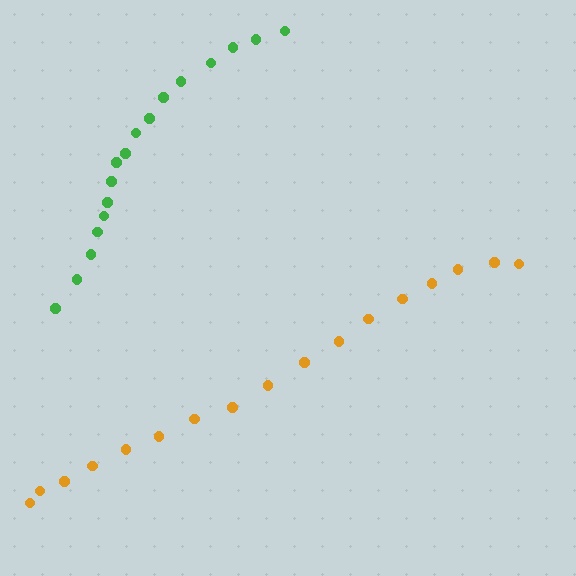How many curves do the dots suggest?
There are 2 distinct paths.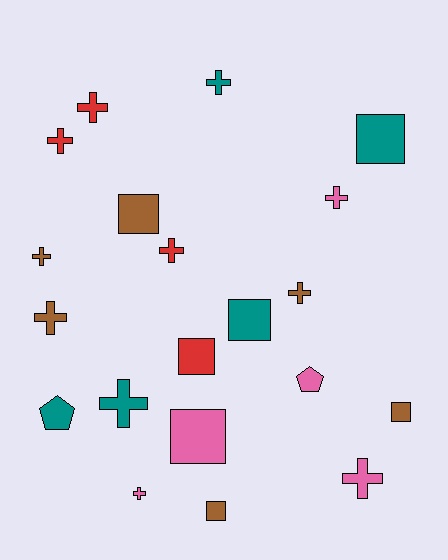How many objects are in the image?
There are 20 objects.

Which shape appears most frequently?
Cross, with 11 objects.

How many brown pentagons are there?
There are no brown pentagons.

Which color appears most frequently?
Brown, with 6 objects.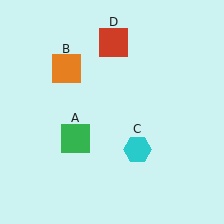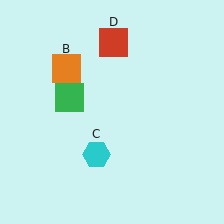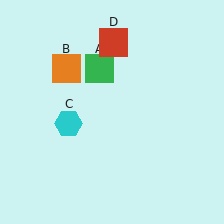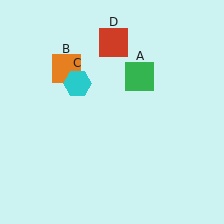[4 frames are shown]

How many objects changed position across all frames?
2 objects changed position: green square (object A), cyan hexagon (object C).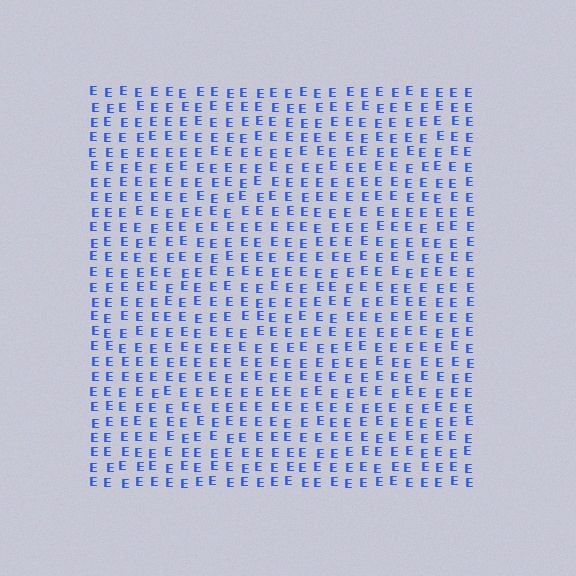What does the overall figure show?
The overall figure shows a square.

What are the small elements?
The small elements are letter E's.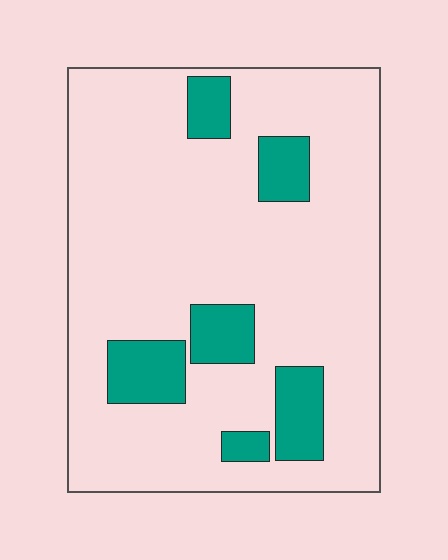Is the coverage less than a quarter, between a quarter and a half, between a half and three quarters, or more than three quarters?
Less than a quarter.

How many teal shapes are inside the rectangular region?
6.